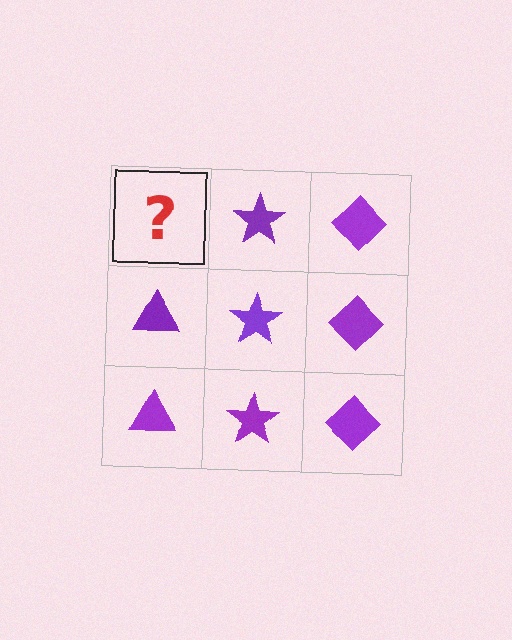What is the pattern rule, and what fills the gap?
The rule is that each column has a consistent shape. The gap should be filled with a purple triangle.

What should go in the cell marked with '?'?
The missing cell should contain a purple triangle.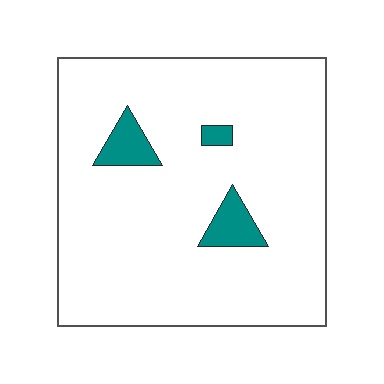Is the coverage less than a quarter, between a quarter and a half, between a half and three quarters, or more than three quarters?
Less than a quarter.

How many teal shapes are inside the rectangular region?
3.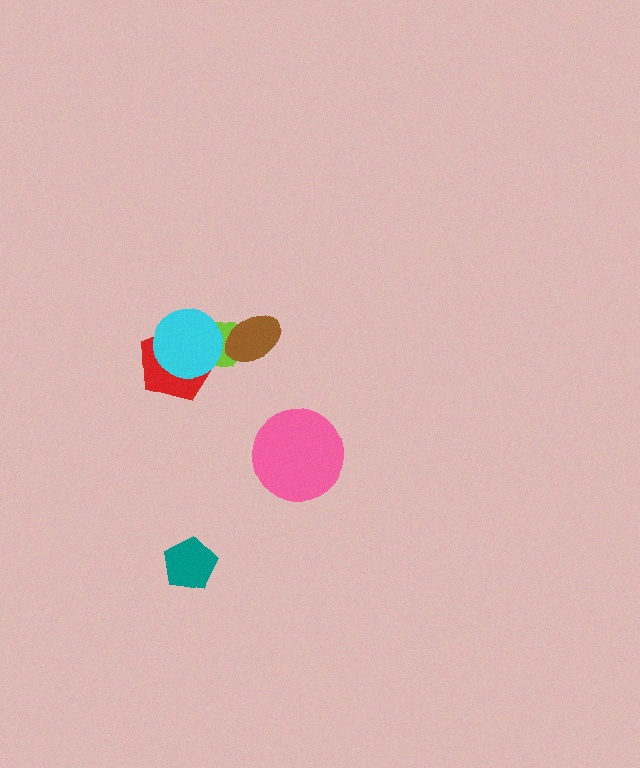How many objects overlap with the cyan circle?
2 objects overlap with the cyan circle.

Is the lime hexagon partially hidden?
Yes, it is partially covered by another shape.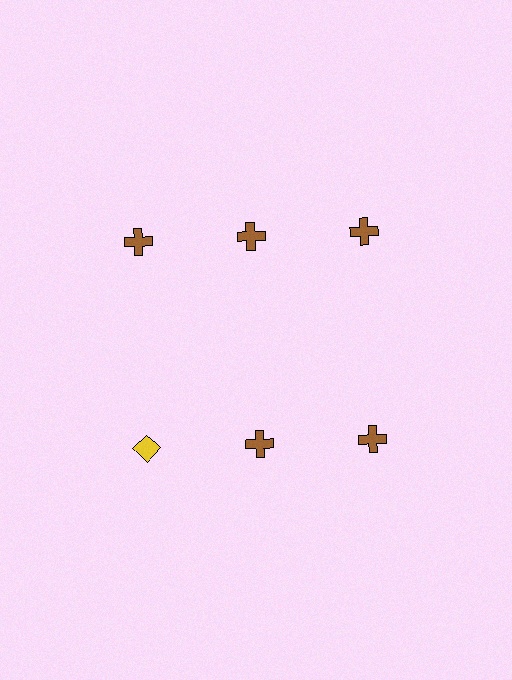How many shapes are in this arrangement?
There are 6 shapes arranged in a grid pattern.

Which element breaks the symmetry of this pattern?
The yellow diamond in the second row, leftmost column breaks the symmetry. All other shapes are brown crosses.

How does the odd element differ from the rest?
It differs in both color (yellow instead of brown) and shape (diamond instead of cross).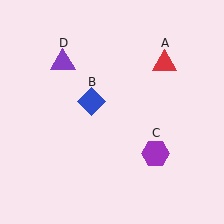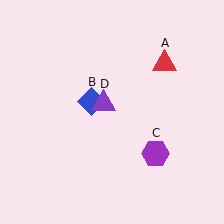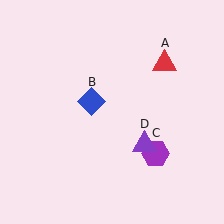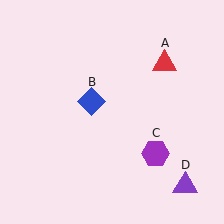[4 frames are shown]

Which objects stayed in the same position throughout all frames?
Red triangle (object A) and blue diamond (object B) and purple hexagon (object C) remained stationary.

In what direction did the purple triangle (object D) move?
The purple triangle (object D) moved down and to the right.